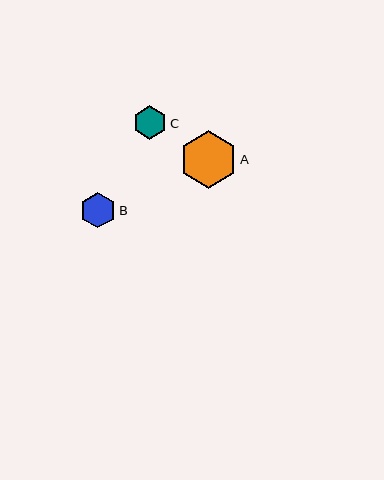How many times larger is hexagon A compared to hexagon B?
Hexagon A is approximately 1.6 times the size of hexagon B.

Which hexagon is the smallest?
Hexagon C is the smallest with a size of approximately 34 pixels.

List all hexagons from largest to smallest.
From largest to smallest: A, B, C.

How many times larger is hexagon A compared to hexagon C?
Hexagon A is approximately 1.7 times the size of hexagon C.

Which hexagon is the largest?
Hexagon A is the largest with a size of approximately 57 pixels.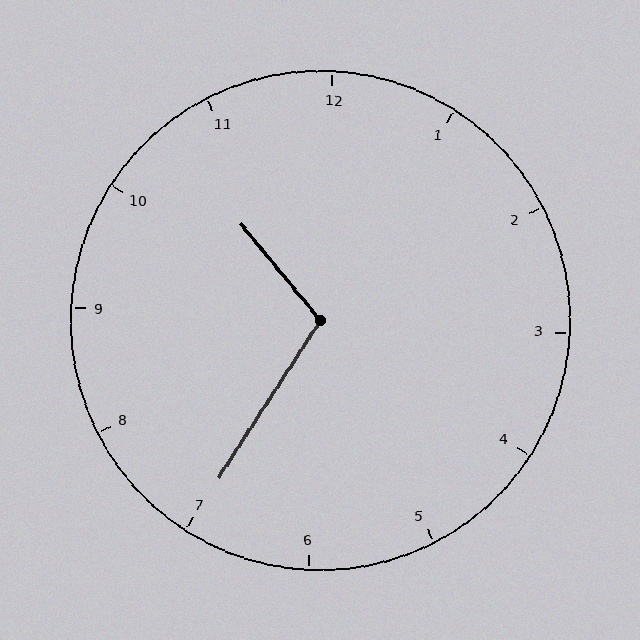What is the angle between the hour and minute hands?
Approximately 108 degrees.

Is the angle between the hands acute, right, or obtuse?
It is obtuse.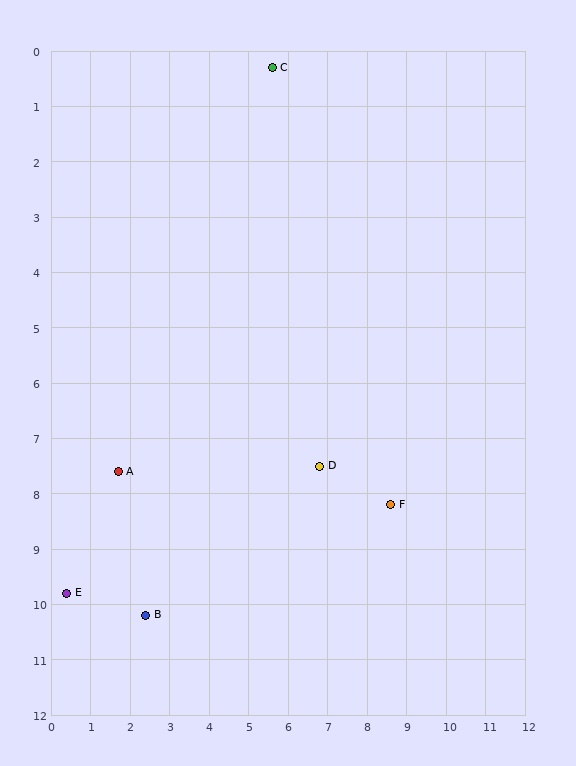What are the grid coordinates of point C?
Point C is at approximately (5.6, 0.3).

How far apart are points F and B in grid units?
Points F and B are about 6.5 grid units apart.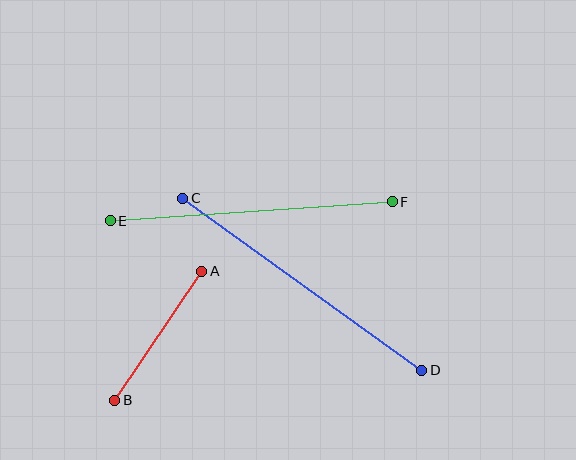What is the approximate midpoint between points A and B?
The midpoint is at approximately (158, 336) pixels.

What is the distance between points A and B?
The distance is approximately 155 pixels.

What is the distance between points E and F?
The distance is approximately 283 pixels.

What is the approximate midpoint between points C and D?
The midpoint is at approximately (302, 284) pixels.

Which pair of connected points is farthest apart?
Points C and D are farthest apart.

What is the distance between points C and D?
The distance is approximately 295 pixels.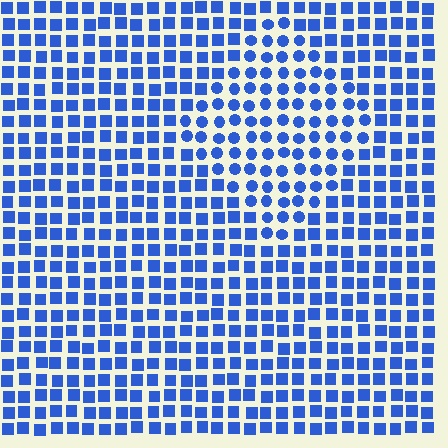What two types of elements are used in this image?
The image uses circles inside the diamond region and squares outside it.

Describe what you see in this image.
The image is filled with small blue elements arranged in a uniform grid. A diamond-shaped region contains circles, while the surrounding area contains squares. The boundary is defined purely by the change in element shape.